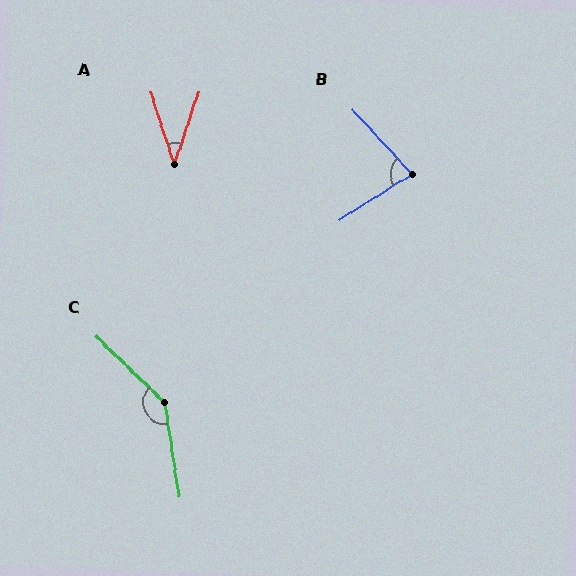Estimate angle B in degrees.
Approximately 80 degrees.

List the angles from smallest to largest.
A (37°), B (80°), C (143°).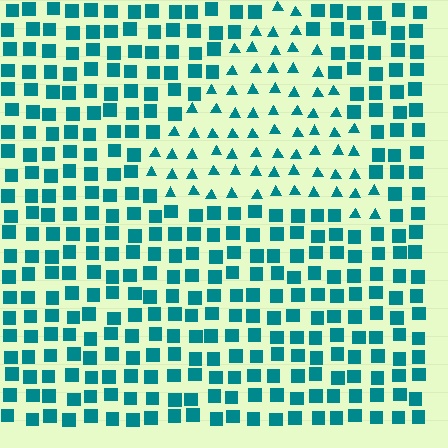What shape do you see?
I see a triangle.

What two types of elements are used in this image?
The image uses triangles inside the triangle region and squares outside it.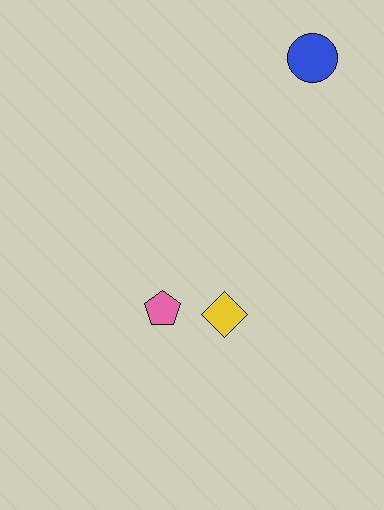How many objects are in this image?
There are 3 objects.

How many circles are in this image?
There is 1 circle.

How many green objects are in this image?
There are no green objects.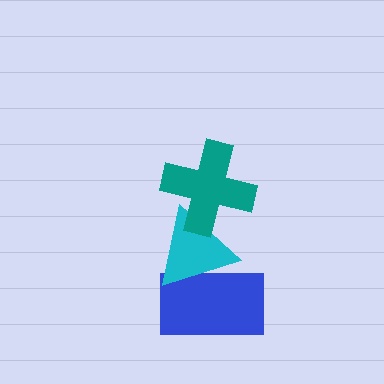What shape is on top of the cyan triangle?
The teal cross is on top of the cyan triangle.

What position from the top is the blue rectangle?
The blue rectangle is 3rd from the top.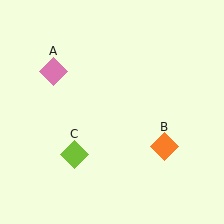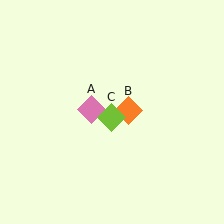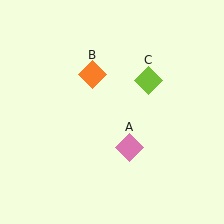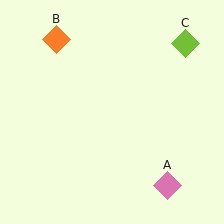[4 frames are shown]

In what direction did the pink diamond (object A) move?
The pink diamond (object A) moved down and to the right.